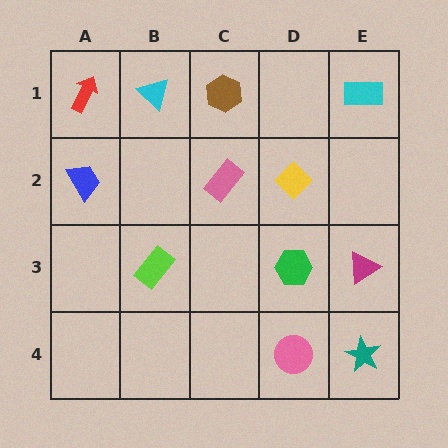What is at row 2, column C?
A pink rectangle.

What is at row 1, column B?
A cyan triangle.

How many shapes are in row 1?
4 shapes.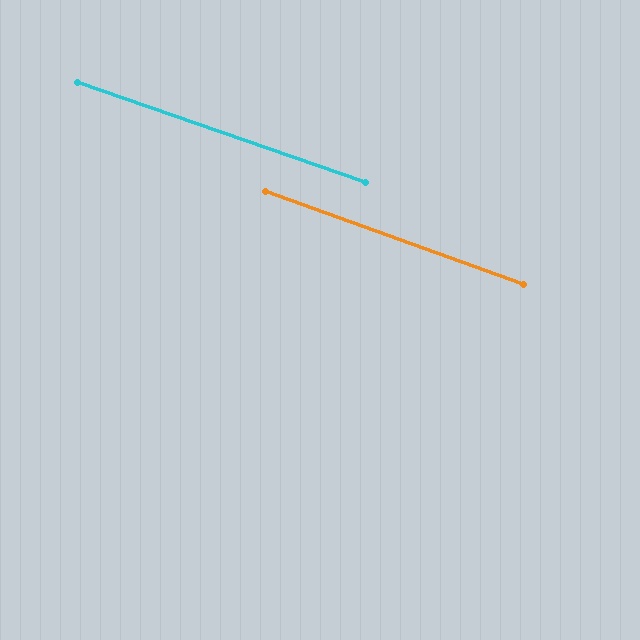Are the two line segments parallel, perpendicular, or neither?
Parallel — their directions differ by only 0.8°.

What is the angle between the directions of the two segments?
Approximately 1 degree.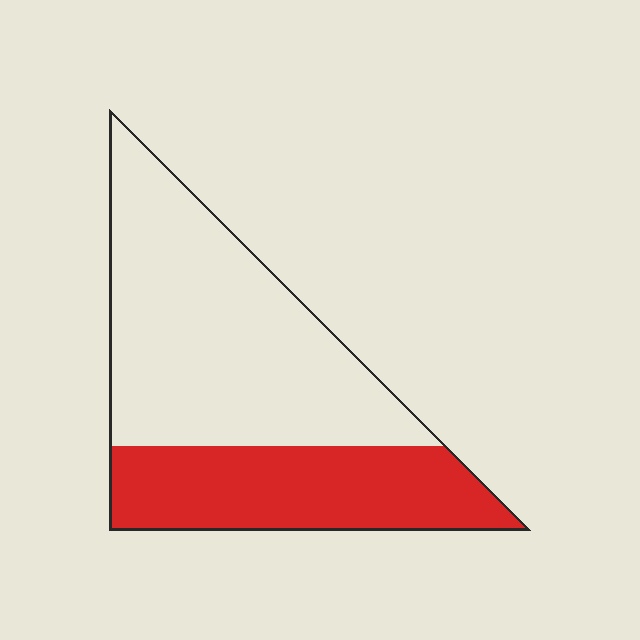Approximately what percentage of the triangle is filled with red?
Approximately 35%.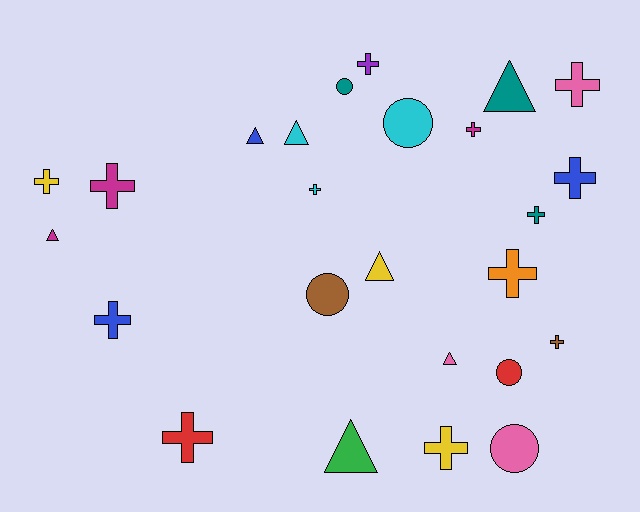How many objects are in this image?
There are 25 objects.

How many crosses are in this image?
There are 13 crosses.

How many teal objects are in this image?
There are 3 teal objects.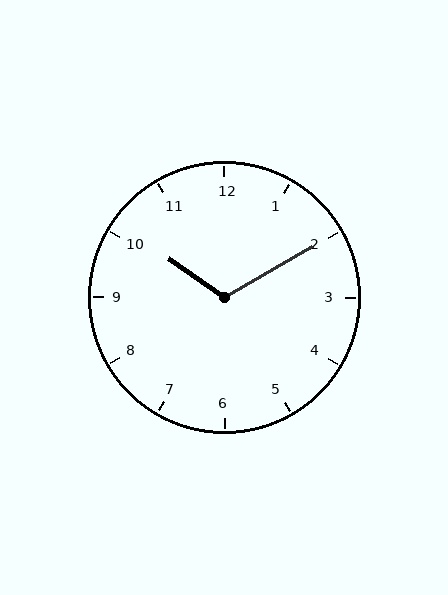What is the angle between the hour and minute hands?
Approximately 115 degrees.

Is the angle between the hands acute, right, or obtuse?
It is obtuse.